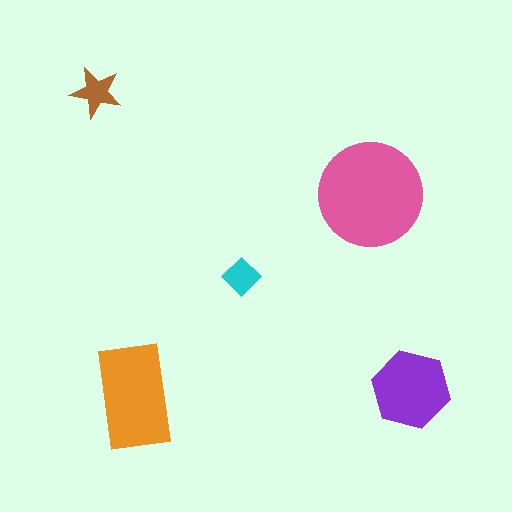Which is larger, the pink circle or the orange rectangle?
The pink circle.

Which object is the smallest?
The cyan diamond.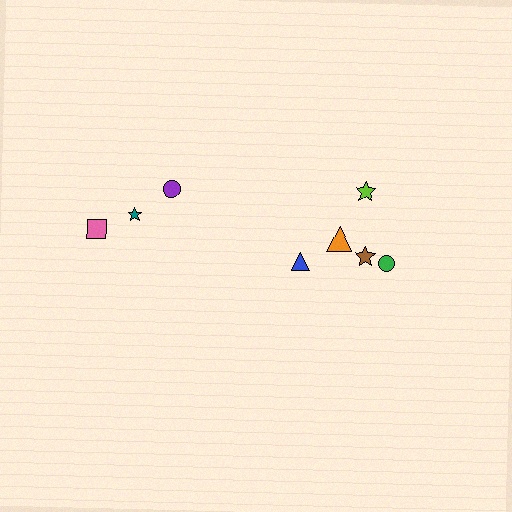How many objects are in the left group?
There are 3 objects.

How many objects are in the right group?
There are 5 objects.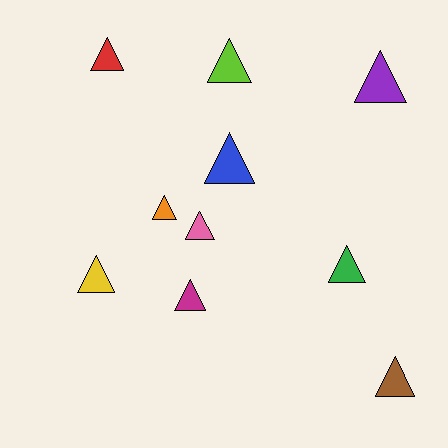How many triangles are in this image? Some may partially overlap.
There are 10 triangles.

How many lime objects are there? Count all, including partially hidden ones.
There is 1 lime object.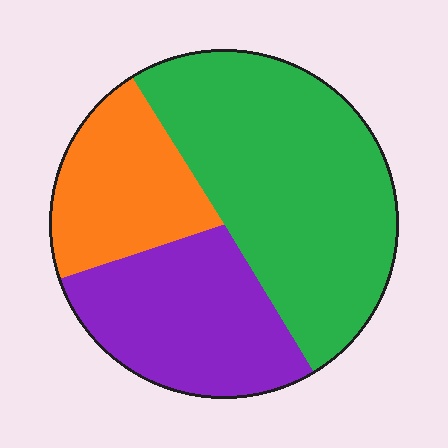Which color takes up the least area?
Orange, at roughly 20%.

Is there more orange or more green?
Green.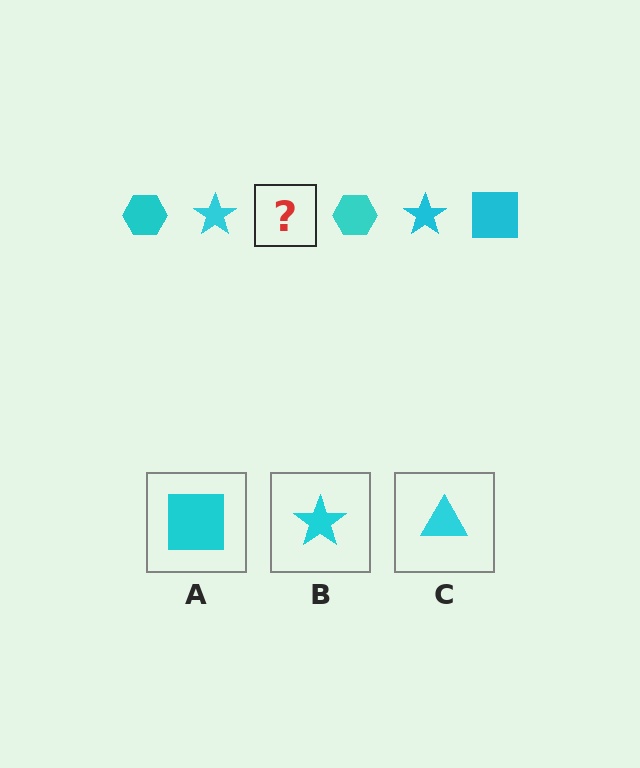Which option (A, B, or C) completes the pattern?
A.